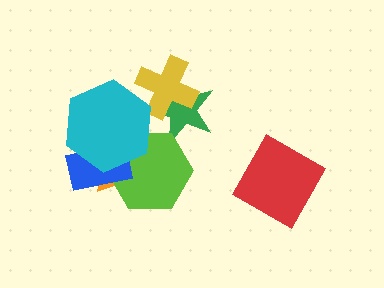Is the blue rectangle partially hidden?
Yes, it is partially covered by another shape.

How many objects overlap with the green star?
3 objects overlap with the green star.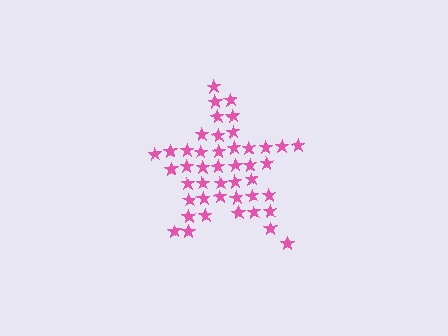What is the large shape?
The large shape is a star.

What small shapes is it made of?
It is made of small stars.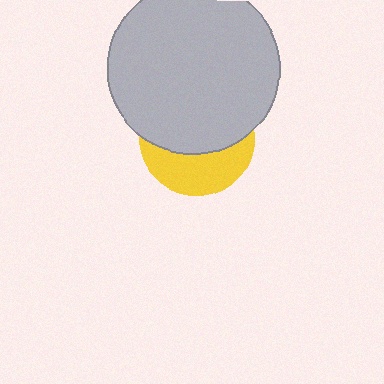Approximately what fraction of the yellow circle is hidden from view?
Roughly 60% of the yellow circle is hidden behind the light gray circle.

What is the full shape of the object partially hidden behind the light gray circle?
The partially hidden object is a yellow circle.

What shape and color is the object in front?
The object in front is a light gray circle.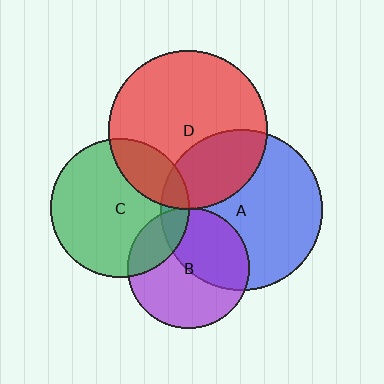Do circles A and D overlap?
Yes.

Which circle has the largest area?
Circle A (blue).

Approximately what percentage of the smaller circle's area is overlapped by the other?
Approximately 30%.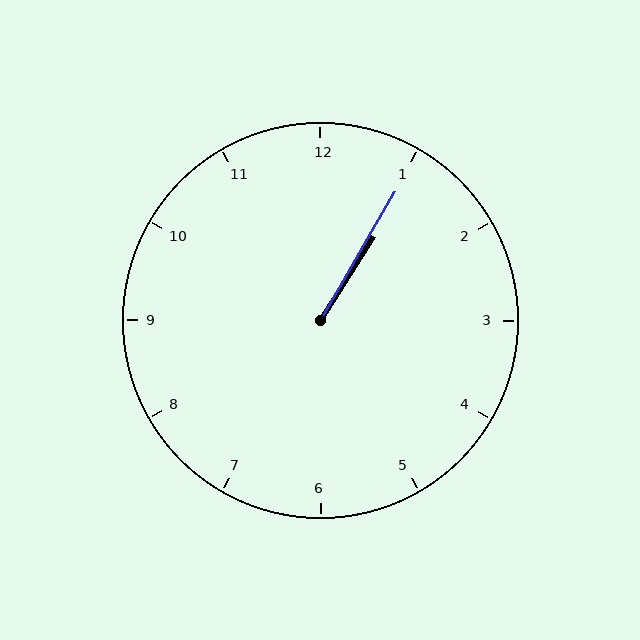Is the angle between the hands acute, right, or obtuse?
It is acute.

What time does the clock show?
1:05.